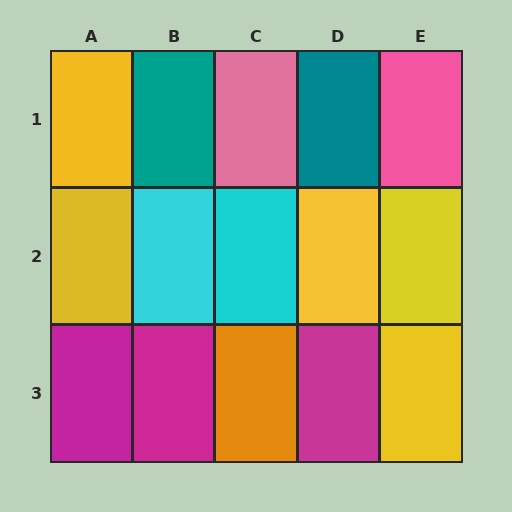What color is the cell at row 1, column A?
Yellow.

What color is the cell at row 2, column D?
Yellow.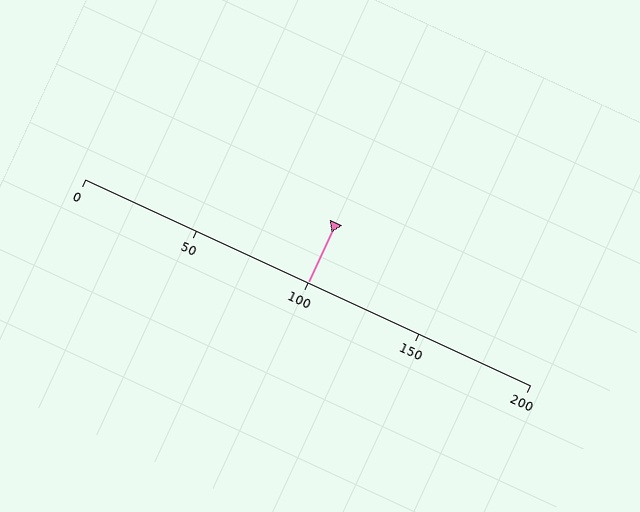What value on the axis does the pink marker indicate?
The marker indicates approximately 100.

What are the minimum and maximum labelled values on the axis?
The axis runs from 0 to 200.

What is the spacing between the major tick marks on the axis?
The major ticks are spaced 50 apart.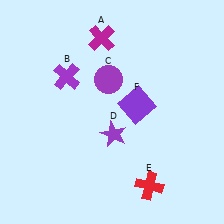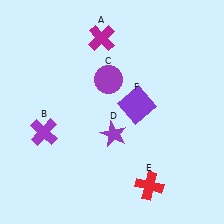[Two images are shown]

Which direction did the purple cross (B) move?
The purple cross (B) moved down.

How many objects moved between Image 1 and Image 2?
1 object moved between the two images.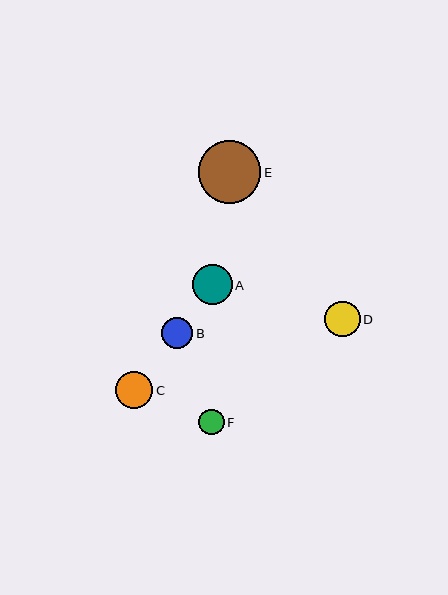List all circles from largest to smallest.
From largest to smallest: E, A, C, D, B, F.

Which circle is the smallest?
Circle F is the smallest with a size of approximately 26 pixels.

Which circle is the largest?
Circle E is the largest with a size of approximately 63 pixels.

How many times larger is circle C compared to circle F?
Circle C is approximately 1.5 times the size of circle F.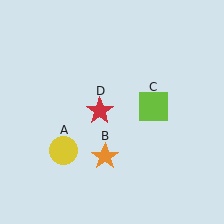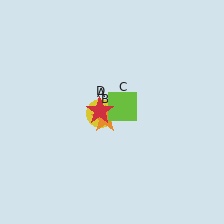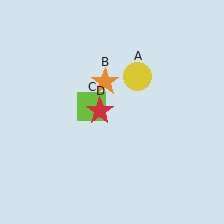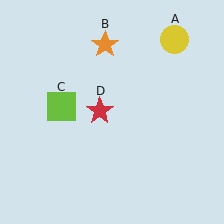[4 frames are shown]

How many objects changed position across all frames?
3 objects changed position: yellow circle (object A), orange star (object B), lime square (object C).